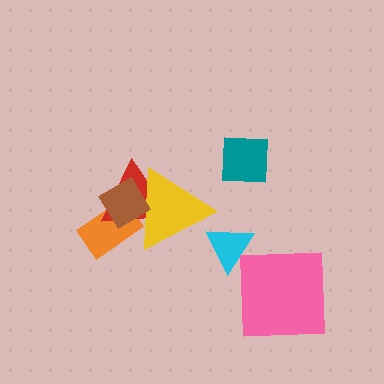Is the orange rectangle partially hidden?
Yes, it is partially covered by another shape.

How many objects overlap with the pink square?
0 objects overlap with the pink square.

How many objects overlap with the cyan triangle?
0 objects overlap with the cyan triangle.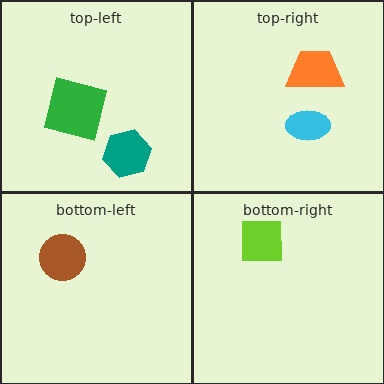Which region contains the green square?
The top-left region.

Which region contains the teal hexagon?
The top-left region.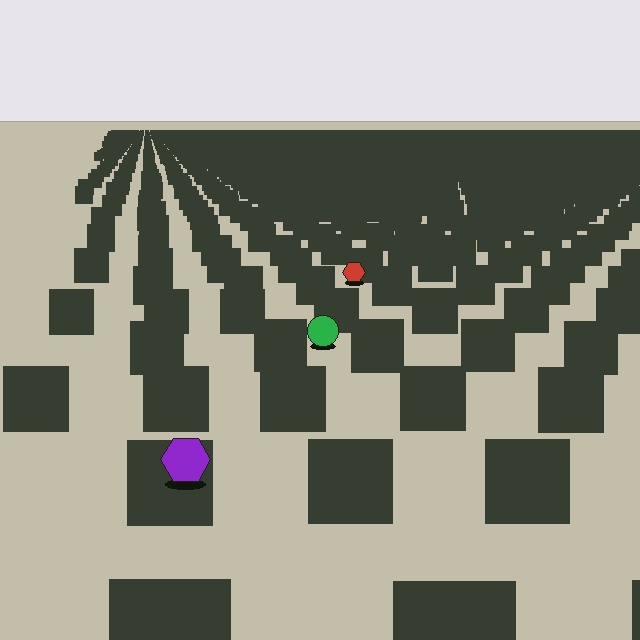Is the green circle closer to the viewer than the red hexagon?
Yes. The green circle is closer — you can tell from the texture gradient: the ground texture is coarser near it.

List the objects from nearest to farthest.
From nearest to farthest: the purple hexagon, the green circle, the red hexagon.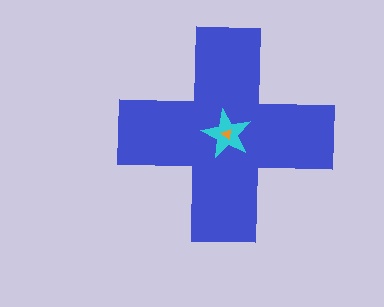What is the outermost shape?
The blue cross.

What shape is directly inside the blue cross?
The cyan star.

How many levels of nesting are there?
3.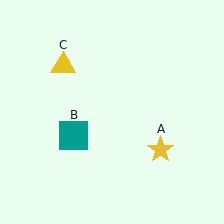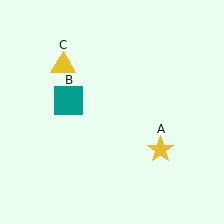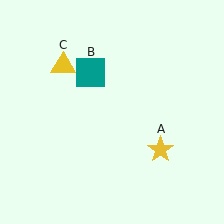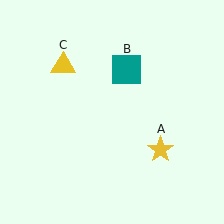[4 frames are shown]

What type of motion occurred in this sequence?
The teal square (object B) rotated clockwise around the center of the scene.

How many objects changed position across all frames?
1 object changed position: teal square (object B).